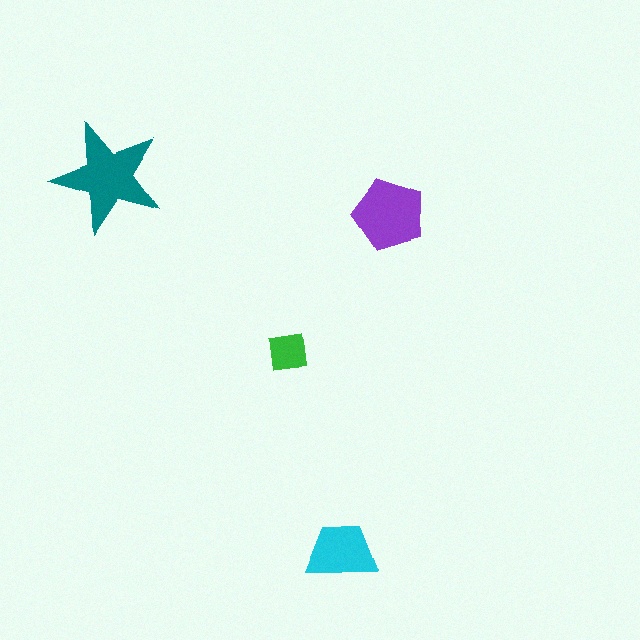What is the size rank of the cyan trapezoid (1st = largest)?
3rd.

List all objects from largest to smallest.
The teal star, the purple pentagon, the cyan trapezoid, the green square.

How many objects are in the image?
There are 4 objects in the image.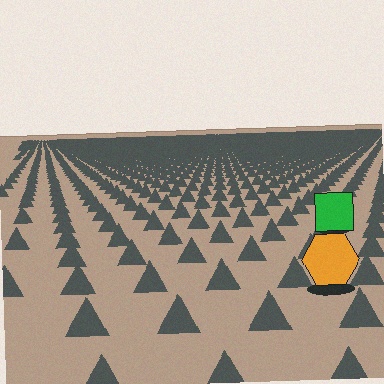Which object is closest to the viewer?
The orange hexagon is closest. The texture marks near it are larger and more spread out.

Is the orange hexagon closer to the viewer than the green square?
Yes. The orange hexagon is closer — you can tell from the texture gradient: the ground texture is coarser near it.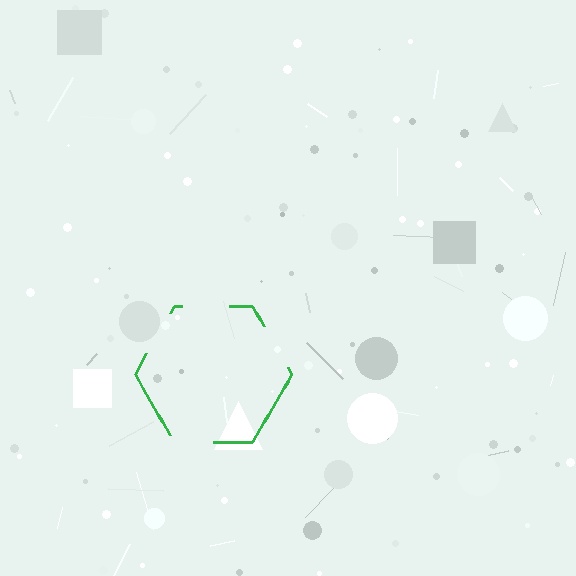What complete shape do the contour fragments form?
The contour fragments form a hexagon.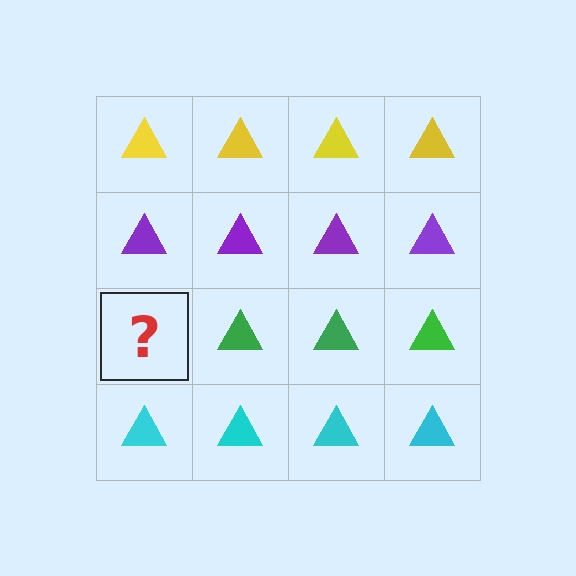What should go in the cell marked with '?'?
The missing cell should contain a green triangle.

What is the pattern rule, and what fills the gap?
The rule is that each row has a consistent color. The gap should be filled with a green triangle.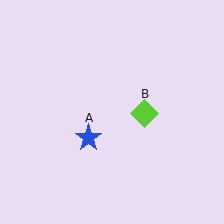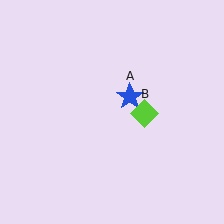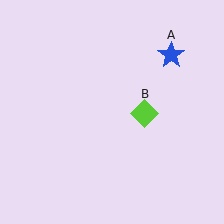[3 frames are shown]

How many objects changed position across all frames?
1 object changed position: blue star (object A).